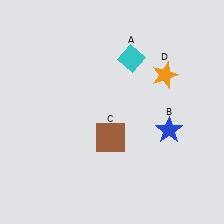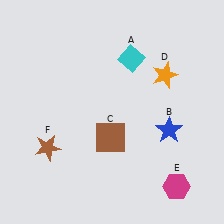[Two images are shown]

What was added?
A magenta hexagon (E), a brown star (F) were added in Image 2.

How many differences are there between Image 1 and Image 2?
There are 2 differences between the two images.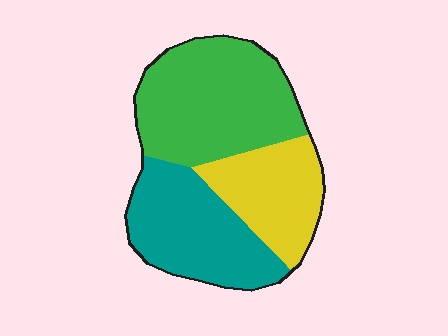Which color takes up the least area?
Yellow, at roughly 25%.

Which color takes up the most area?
Green, at roughly 45%.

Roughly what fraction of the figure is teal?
Teal takes up about one third (1/3) of the figure.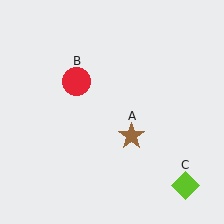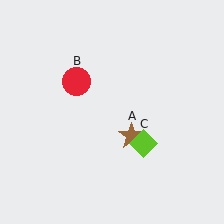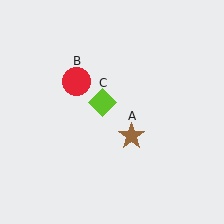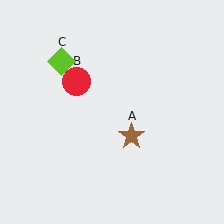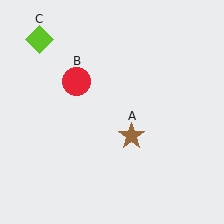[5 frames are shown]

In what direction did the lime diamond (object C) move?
The lime diamond (object C) moved up and to the left.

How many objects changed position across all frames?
1 object changed position: lime diamond (object C).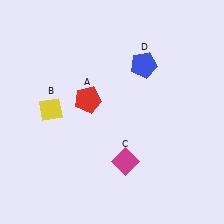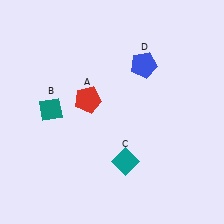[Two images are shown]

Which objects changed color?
B changed from yellow to teal. C changed from magenta to teal.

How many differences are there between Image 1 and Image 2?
There are 2 differences between the two images.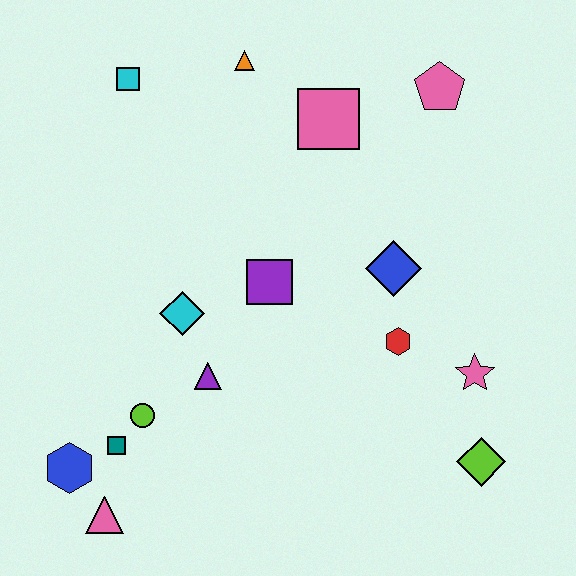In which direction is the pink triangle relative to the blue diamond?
The pink triangle is to the left of the blue diamond.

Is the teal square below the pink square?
Yes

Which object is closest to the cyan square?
The orange triangle is closest to the cyan square.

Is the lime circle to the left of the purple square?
Yes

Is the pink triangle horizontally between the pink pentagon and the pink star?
No